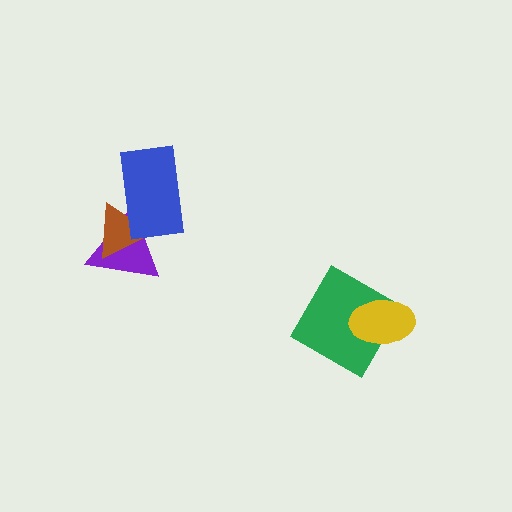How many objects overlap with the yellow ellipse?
1 object overlaps with the yellow ellipse.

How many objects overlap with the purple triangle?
2 objects overlap with the purple triangle.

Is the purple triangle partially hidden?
Yes, it is partially covered by another shape.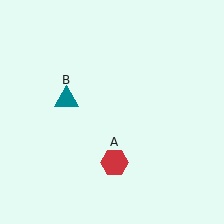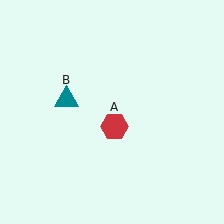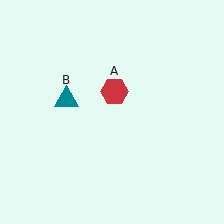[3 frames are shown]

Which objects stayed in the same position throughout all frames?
Teal triangle (object B) remained stationary.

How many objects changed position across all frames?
1 object changed position: red hexagon (object A).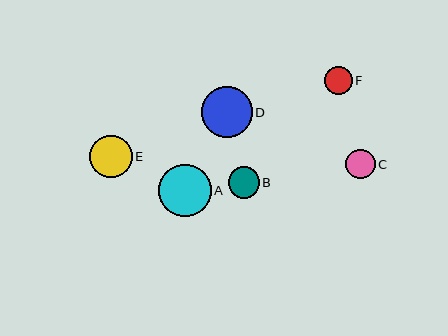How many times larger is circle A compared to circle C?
Circle A is approximately 1.8 times the size of circle C.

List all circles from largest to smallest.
From largest to smallest: A, D, E, B, C, F.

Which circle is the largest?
Circle A is the largest with a size of approximately 53 pixels.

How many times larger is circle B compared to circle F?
Circle B is approximately 1.1 times the size of circle F.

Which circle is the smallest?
Circle F is the smallest with a size of approximately 28 pixels.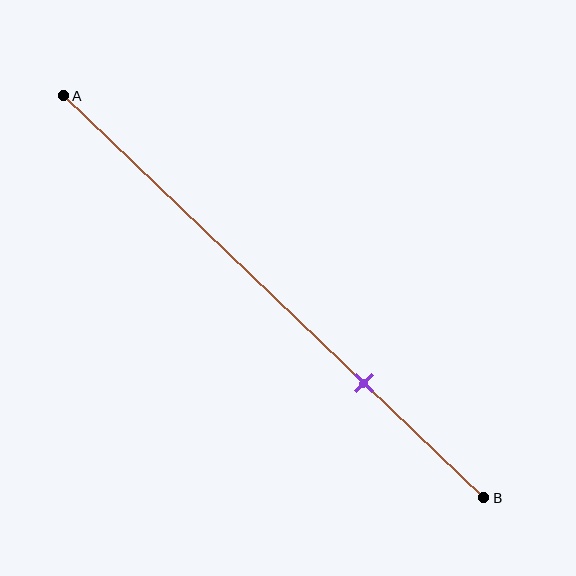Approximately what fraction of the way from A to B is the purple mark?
The purple mark is approximately 70% of the way from A to B.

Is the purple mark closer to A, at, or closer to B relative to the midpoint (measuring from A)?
The purple mark is closer to point B than the midpoint of segment AB.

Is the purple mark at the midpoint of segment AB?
No, the mark is at about 70% from A, not at the 50% midpoint.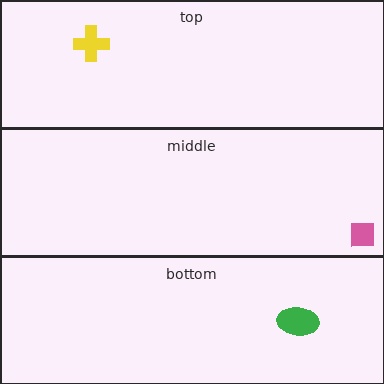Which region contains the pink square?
The middle region.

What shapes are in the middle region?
The pink square.